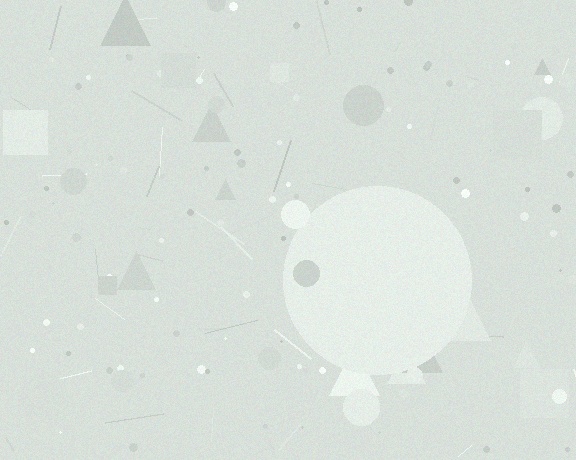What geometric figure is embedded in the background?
A circle is embedded in the background.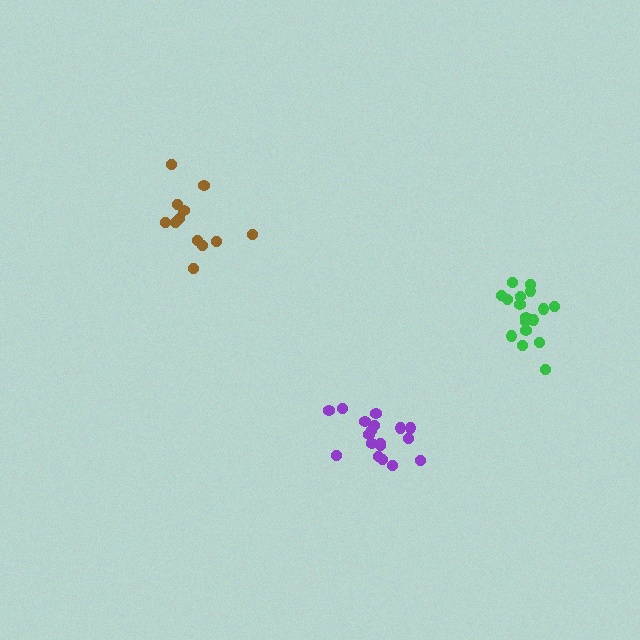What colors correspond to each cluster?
The clusters are colored: green, brown, purple.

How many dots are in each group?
Group 1: 17 dots, Group 2: 12 dots, Group 3: 18 dots (47 total).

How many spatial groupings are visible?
There are 3 spatial groupings.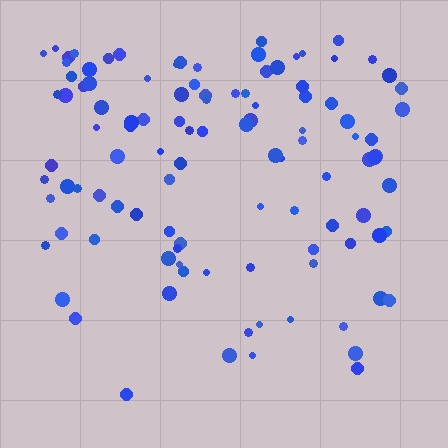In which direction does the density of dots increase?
From bottom to top, with the top side densest.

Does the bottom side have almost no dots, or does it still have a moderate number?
Still a moderate number, just noticeably fewer than the top.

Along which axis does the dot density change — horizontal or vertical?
Vertical.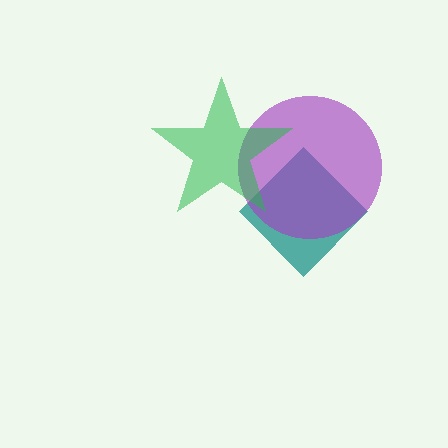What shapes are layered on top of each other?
The layered shapes are: a teal diamond, a purple circle, a green star.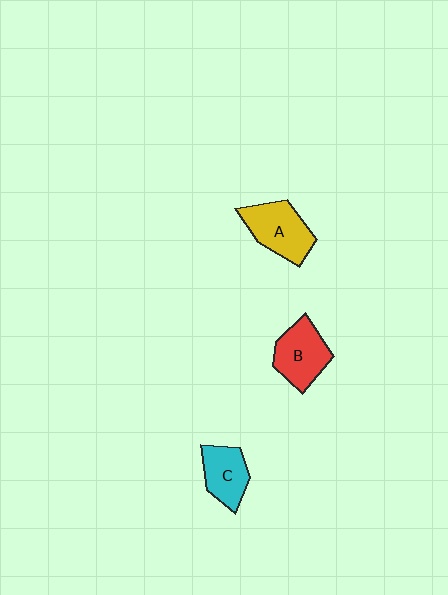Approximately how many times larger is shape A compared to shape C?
Approximately 1.3 times.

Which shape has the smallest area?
Shape C (cyan).